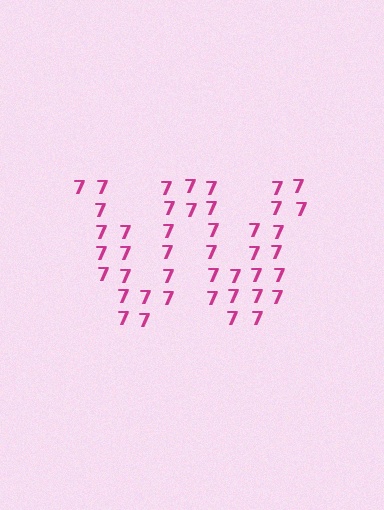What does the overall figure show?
The overall figure shows the letter W.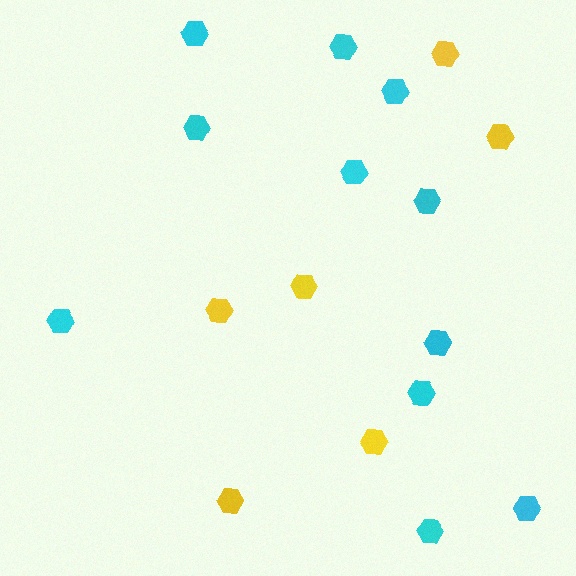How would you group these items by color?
There are 2 groups: one group of yellow hexagons (6) and one group of cyan hexagons (11).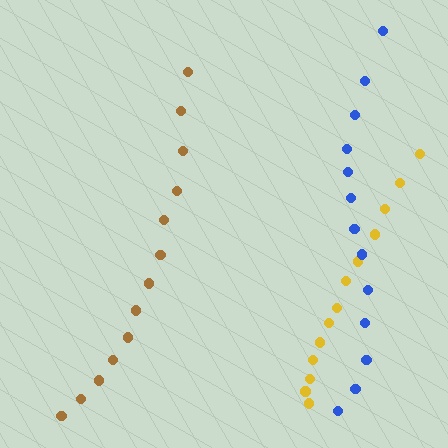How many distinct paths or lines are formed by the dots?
There are 3 distinct paths.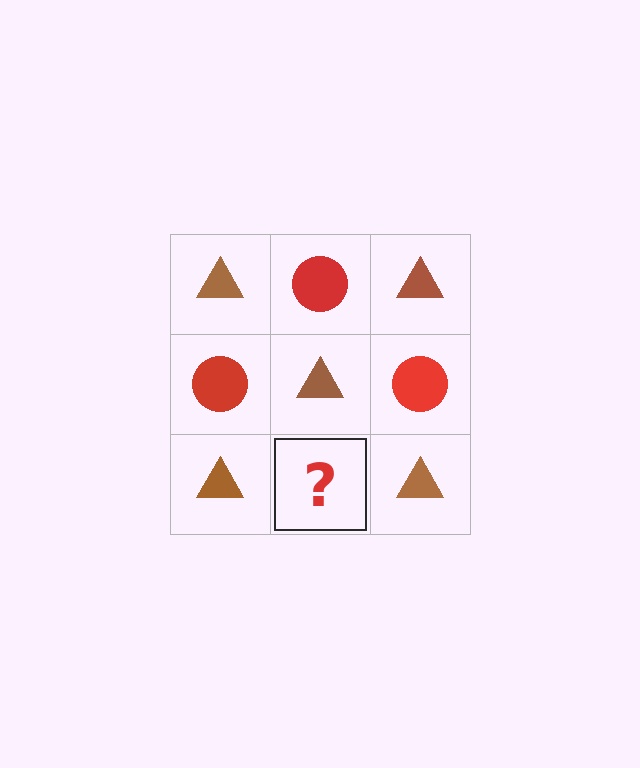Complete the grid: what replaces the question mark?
The question mark should be replaced with a red circle.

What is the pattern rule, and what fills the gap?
The rule is that it alternates brown triangle and red circle in a checkerboard pattern. The gap should be filled with a red circle.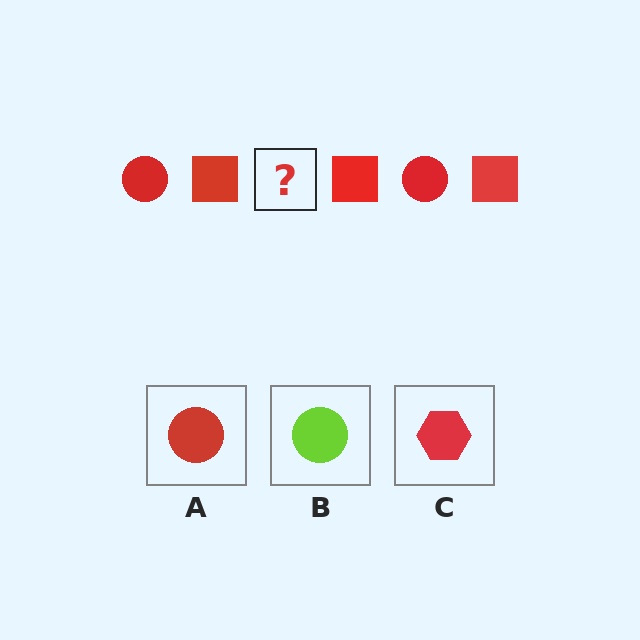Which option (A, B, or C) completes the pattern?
A.